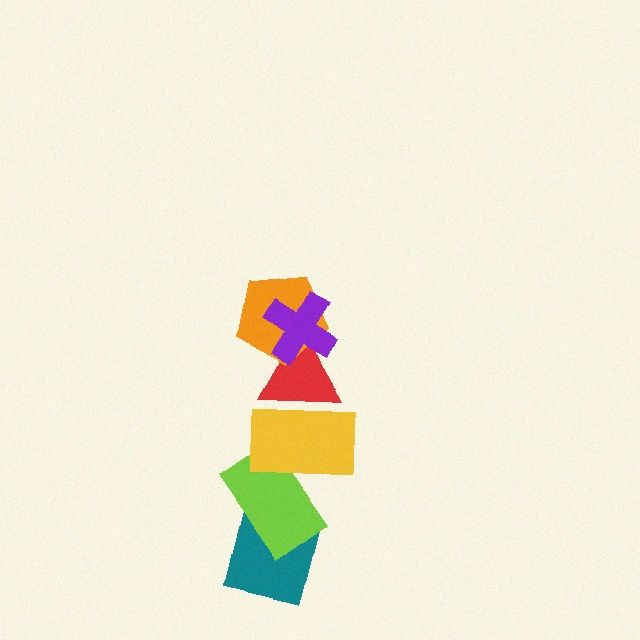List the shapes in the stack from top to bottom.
From top to bottom: the purple cross, the orange pentagon, the red triangle, the yellow rectangle, the lime rectangle, the teal square.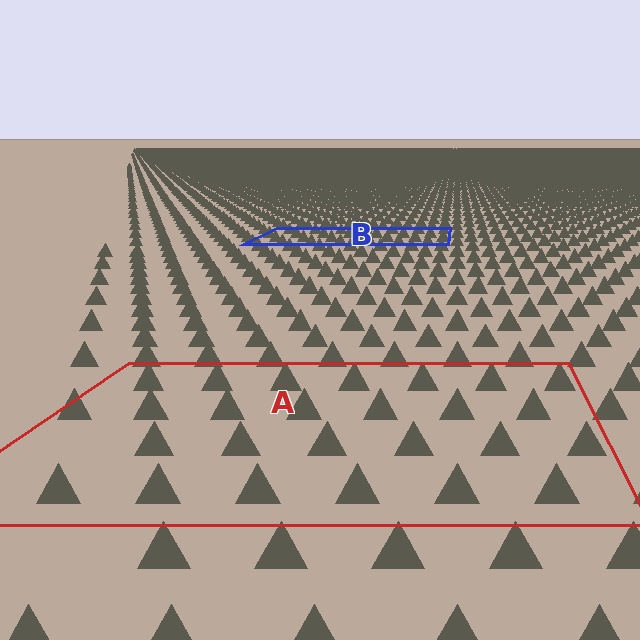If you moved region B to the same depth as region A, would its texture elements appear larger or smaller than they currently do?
They would appear larger. At a closer depth, the same texture elements are projected at a bigger on-screen size.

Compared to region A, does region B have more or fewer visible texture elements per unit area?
Region B has more texture elements per unit area — they are packed more densely because it is farther away.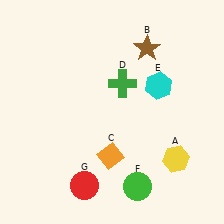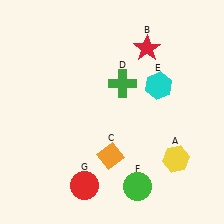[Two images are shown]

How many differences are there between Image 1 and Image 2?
There is 1 difference between the two images.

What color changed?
The star (B) changed from brown in Image 1 to red in Image 2.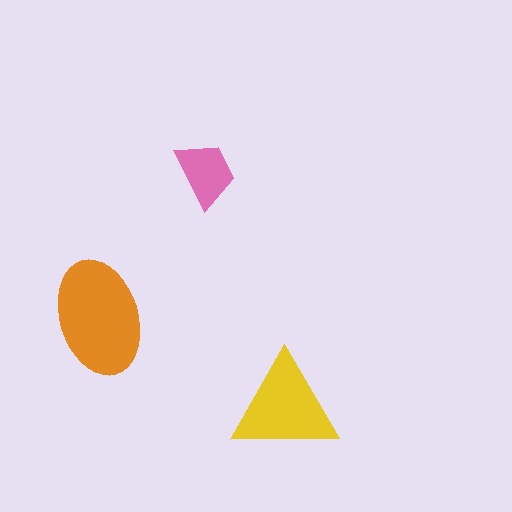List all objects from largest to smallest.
The orange ellipse, the yellow triangle, the pink trapezoid.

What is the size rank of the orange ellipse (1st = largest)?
1st.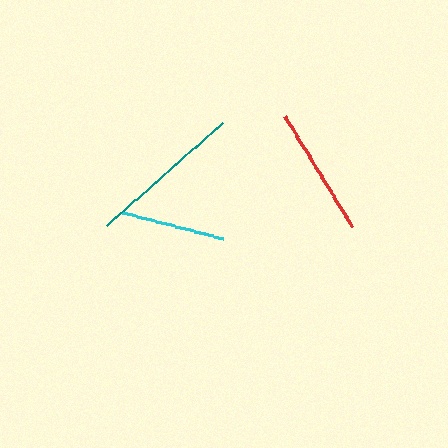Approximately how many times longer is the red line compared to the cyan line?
The red line is approximately 1.3 times the length of the cyan line.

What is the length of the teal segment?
The teal segment is approximately 156 pixels long.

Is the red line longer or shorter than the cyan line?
The red line is longer than the cyan line.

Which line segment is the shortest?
The cyan line is the shortest at approximately 104 pixels.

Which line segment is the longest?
The teal line is the longest at approximately 156 pixels.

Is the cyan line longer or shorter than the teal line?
The teal line is longer than the cyan line.